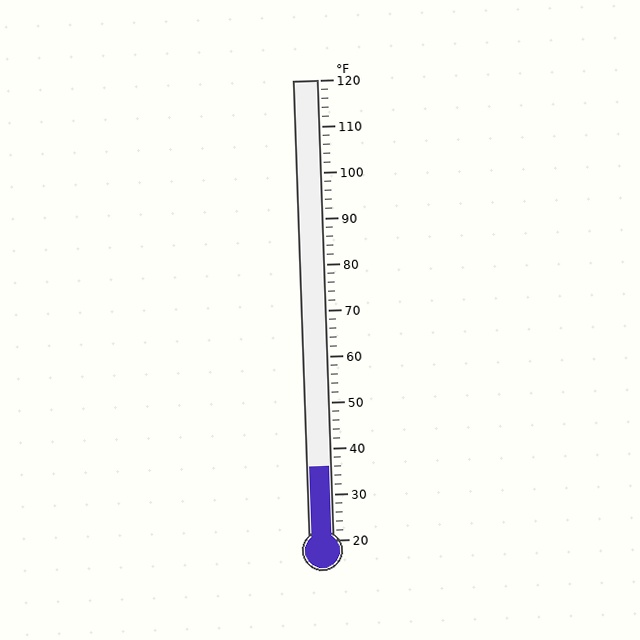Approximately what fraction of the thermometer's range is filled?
The thermometer is filled to approximately 15% of its range.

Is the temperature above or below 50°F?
The temperature is below 50°F.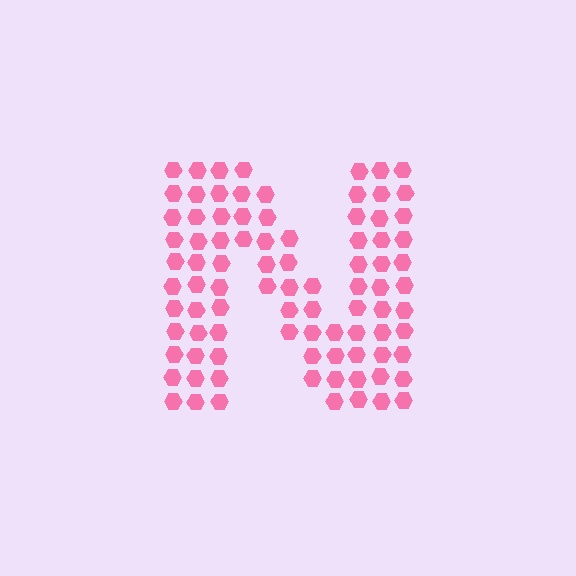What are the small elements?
The small elements are hexagons.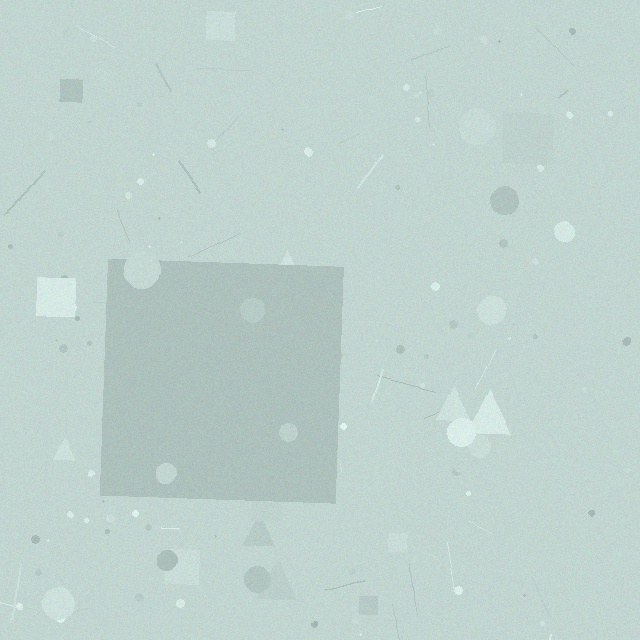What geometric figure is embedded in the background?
A square is embedded in the background.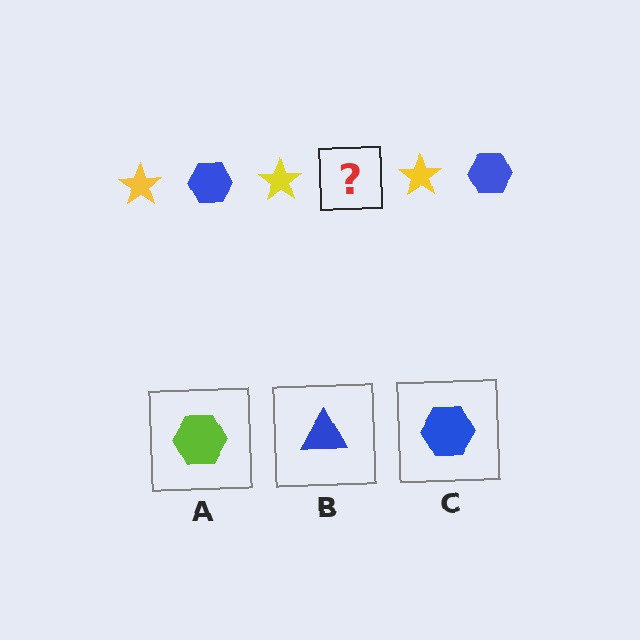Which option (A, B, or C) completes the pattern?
C.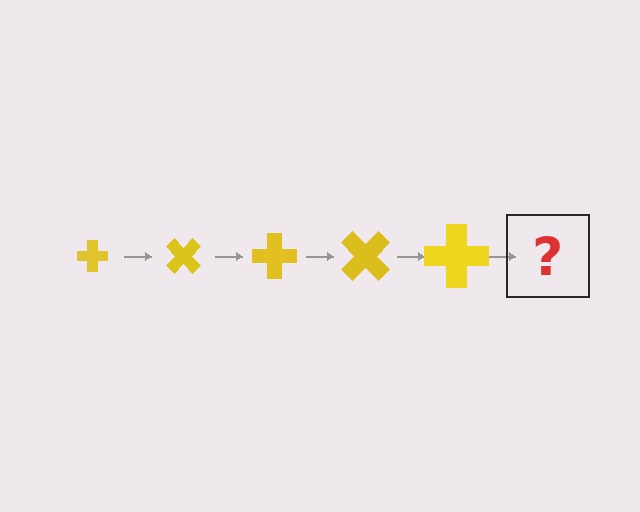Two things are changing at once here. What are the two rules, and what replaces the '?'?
The two rules are that the cross grows larger each step and it rotates 45 degrees each step. The '?' should be a cross, larger than the previous one and rotated 225 degrees from the start.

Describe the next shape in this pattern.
It should be a cross, larger than the previous one and rotated 225 degrees from the start.